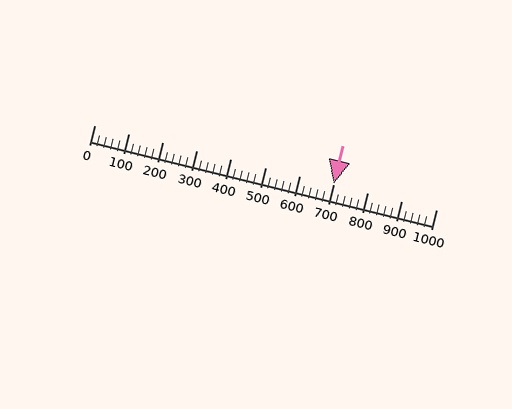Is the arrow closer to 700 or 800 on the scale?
The arrow is closer to 700.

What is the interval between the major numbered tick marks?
The major tick marks are spaced 100 units apart.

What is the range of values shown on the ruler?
The ruler shows values from 0 to 1000.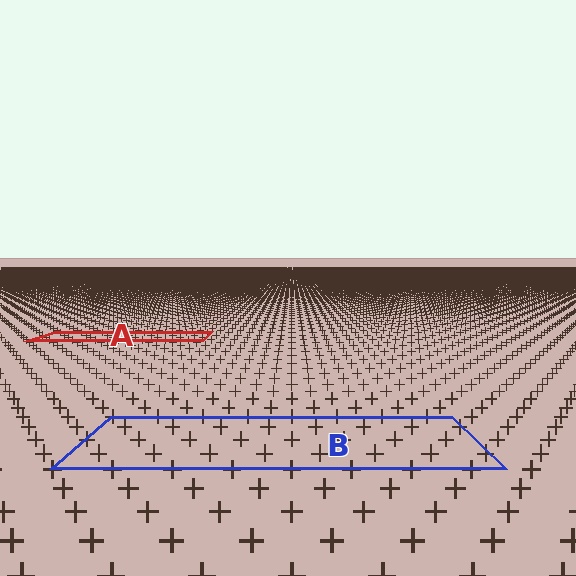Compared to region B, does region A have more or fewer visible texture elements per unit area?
Region A has more texture elements per unit area — they are packed more densely because it is farther away.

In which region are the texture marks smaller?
The texture marks are smaller in region A, because it is farther away.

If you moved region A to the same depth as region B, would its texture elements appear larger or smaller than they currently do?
They would appear larger. At a closer depth, the same texture elements are projected at a bigger on-screen size.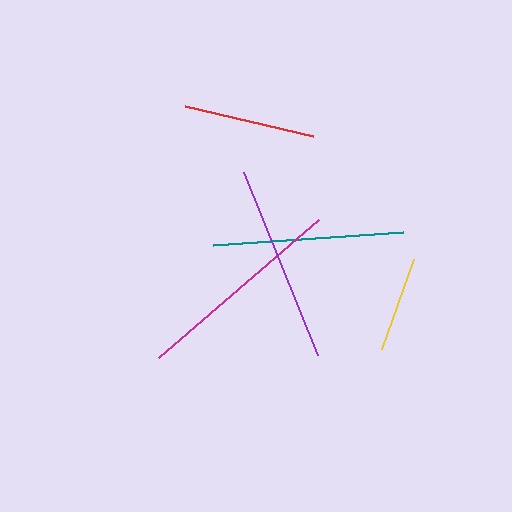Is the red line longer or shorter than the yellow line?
The red line is longer than the yellow line.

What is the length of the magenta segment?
The magenta segment is approximately 212 pixels long.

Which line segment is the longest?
The magenta line is the longest at approximately 212 pixels.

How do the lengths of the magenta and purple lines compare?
The magenta and purple lines are approximately the same length.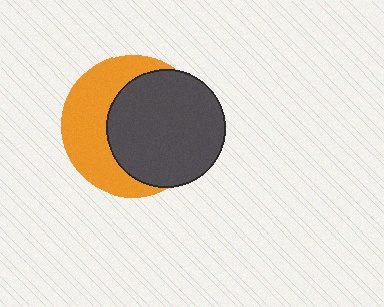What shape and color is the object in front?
The object in front is a dark gray circle.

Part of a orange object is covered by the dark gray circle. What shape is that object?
It is a circle.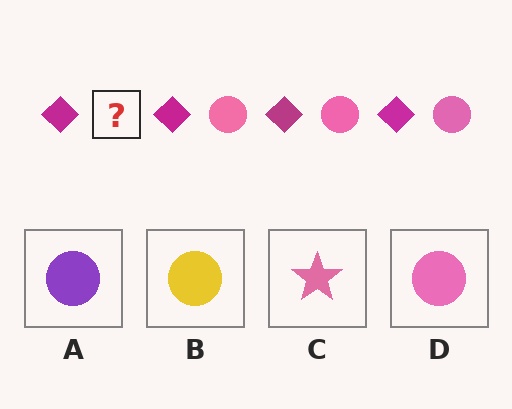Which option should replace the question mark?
Option D.